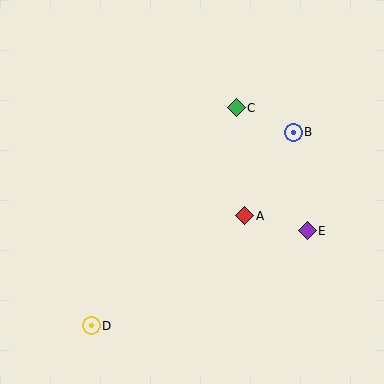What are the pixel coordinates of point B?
Point B is at (293, 132).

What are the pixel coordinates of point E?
Point E is at (307, 231).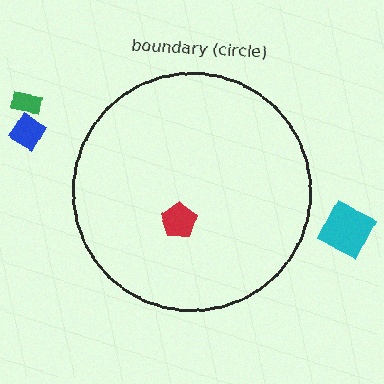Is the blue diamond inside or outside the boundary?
Outside.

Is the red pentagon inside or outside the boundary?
Inside.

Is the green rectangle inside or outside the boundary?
Outside.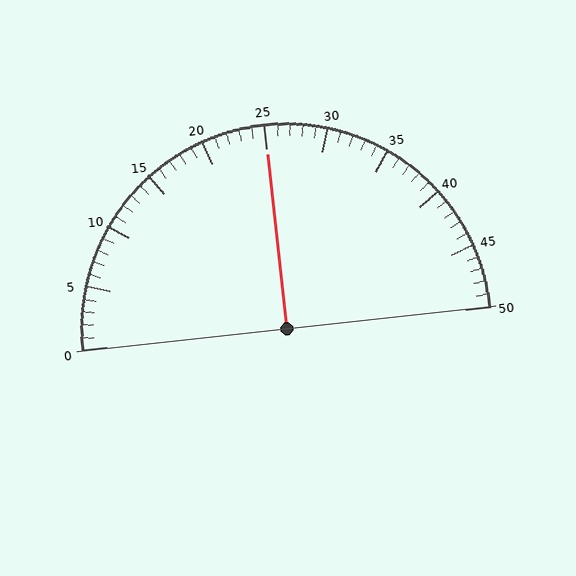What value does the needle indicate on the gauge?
The needle indicates approximately 25.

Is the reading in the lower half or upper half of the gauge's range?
The reading is in the upper half of the range (0 to 50).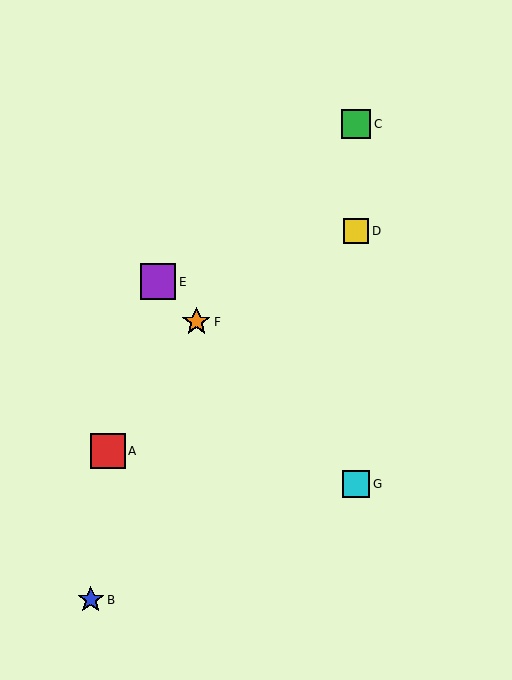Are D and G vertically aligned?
Yes, both are at x≈356.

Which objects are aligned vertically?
Objects C, D, G are aligned vertically.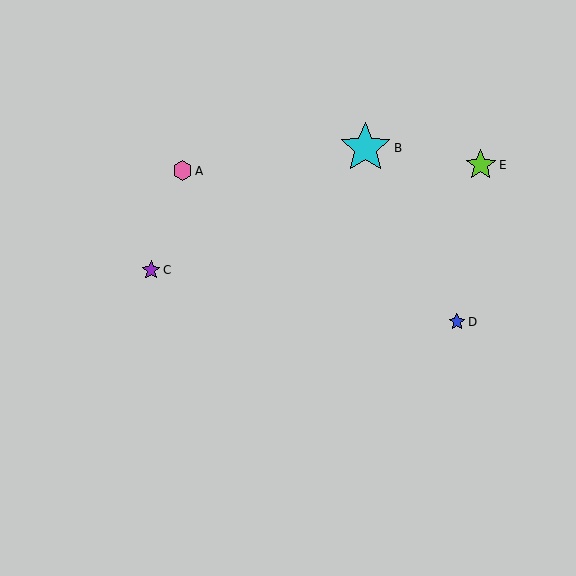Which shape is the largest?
The cyan star (labeled B) is the largest.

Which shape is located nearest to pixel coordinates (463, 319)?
The blue star (labeled D) at (457, 322) is nearest to that location.